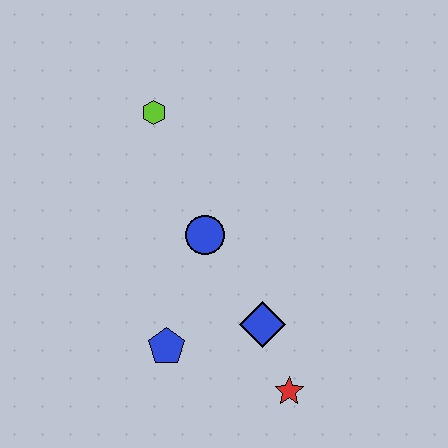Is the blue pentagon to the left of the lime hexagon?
No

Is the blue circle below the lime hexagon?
Yes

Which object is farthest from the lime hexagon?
The red star is farthest from the lime hexagon.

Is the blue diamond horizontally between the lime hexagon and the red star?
Yes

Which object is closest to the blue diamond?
The red star is closest to the blue diamond.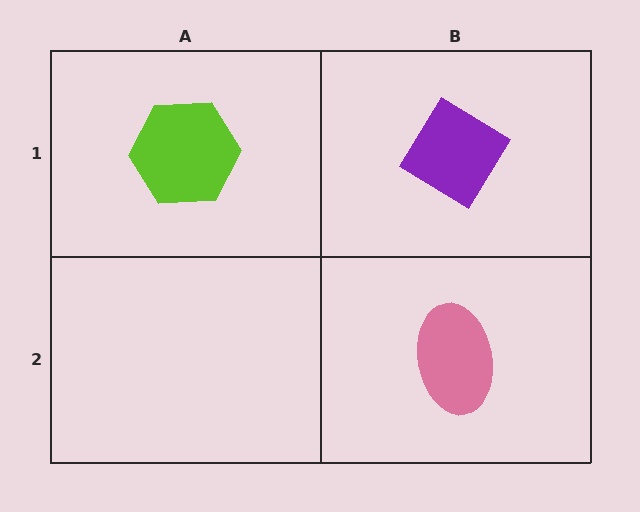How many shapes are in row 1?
2 shapes.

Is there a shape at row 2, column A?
No, that cell is empty.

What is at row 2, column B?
A pink ellipse.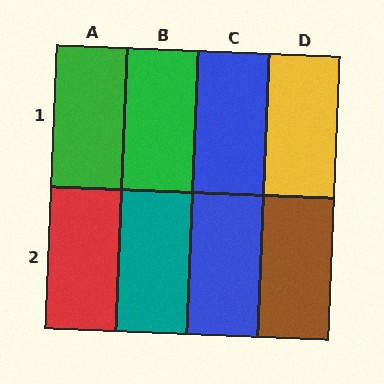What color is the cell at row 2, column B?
Teal.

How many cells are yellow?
1 cell is yellow.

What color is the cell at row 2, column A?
Red.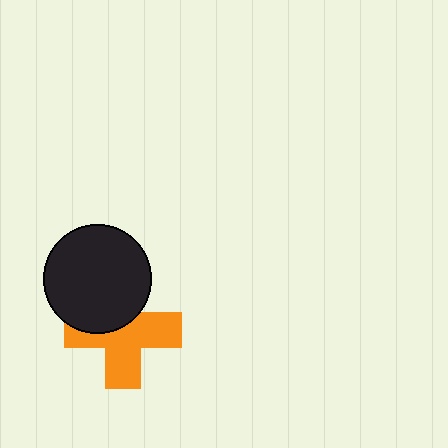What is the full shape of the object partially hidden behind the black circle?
The partially hidden object is an orange cross.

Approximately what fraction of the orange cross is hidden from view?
Roughly 38% of the orange cross is hidden behind the black circle.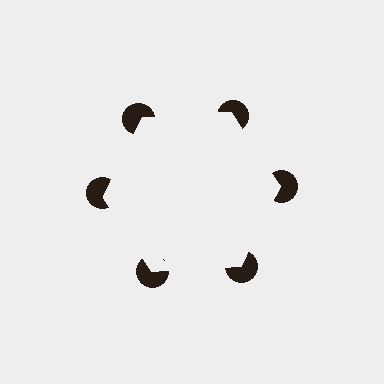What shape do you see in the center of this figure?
An illusory hexagon — its edges are inferred from the aligned wedge cuts in the pac-man discs, not physically drawn.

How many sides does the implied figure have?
6 sides.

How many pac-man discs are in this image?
There are 6 — one at each vertex of the illusory hexagon.